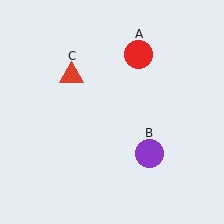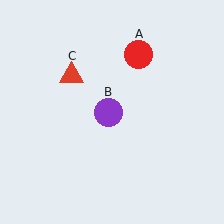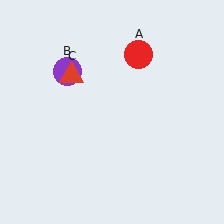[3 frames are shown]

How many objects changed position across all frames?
1 object changed position: purple circle (object B).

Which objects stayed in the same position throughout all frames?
Red circle (object A) and red triangle (object C) remained stationary.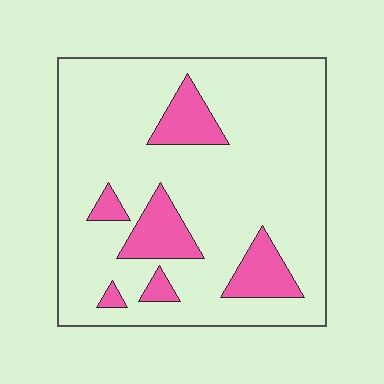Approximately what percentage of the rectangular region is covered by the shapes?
Approximately 15%.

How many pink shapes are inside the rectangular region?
6.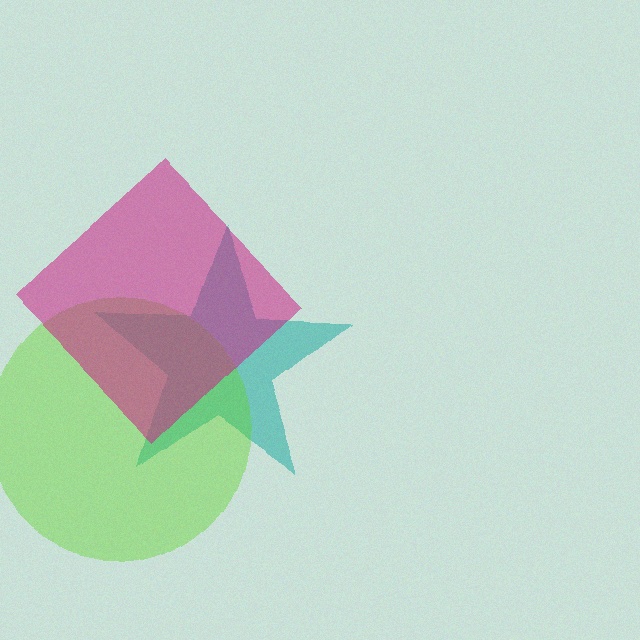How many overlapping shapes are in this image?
There are 3 overlapping shapes in the image.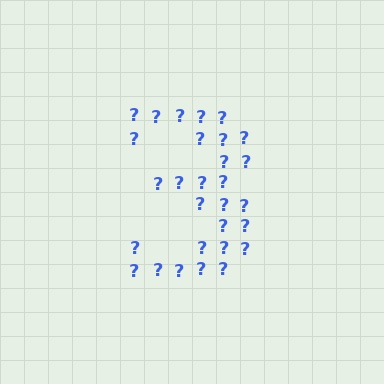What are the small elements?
The small elements are question marks.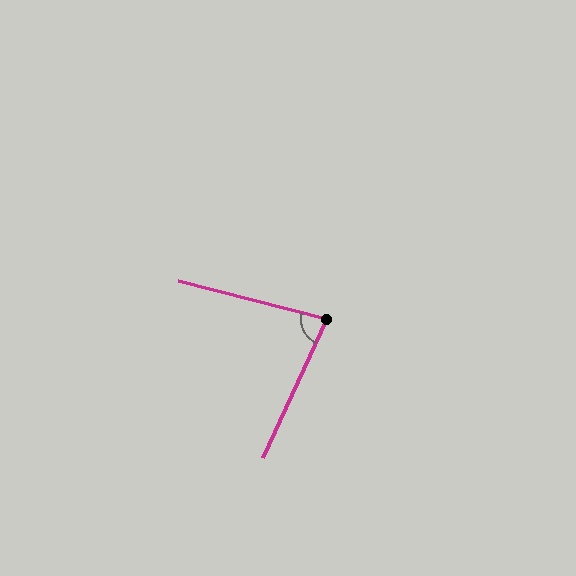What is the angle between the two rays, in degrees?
Approximately 79 degrees.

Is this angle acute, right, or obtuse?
It is acute.